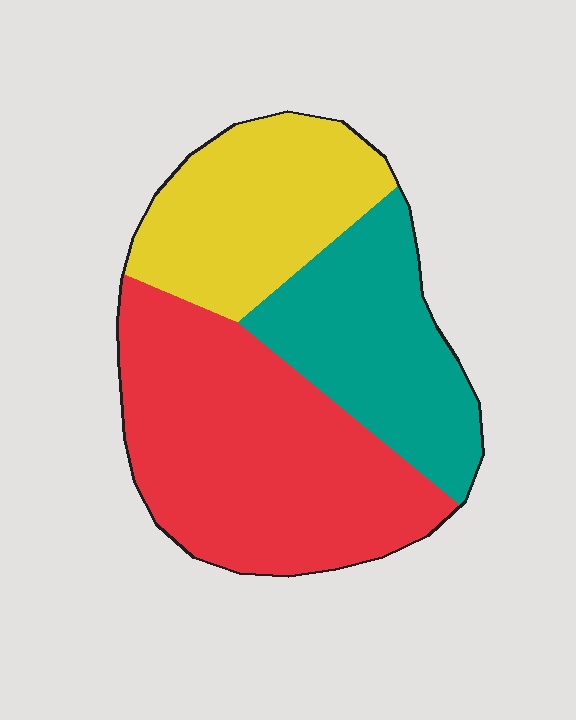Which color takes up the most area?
Red, at roughly 45%.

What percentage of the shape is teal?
Teal covers around 25% of the shape.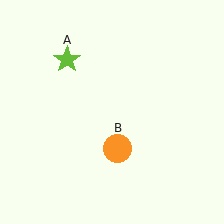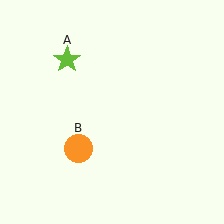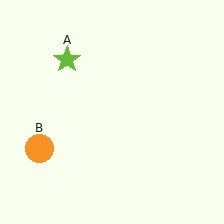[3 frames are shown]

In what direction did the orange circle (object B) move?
The orange circle (object B) moved left.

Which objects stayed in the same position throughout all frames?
Lime star (object A) remained stationary.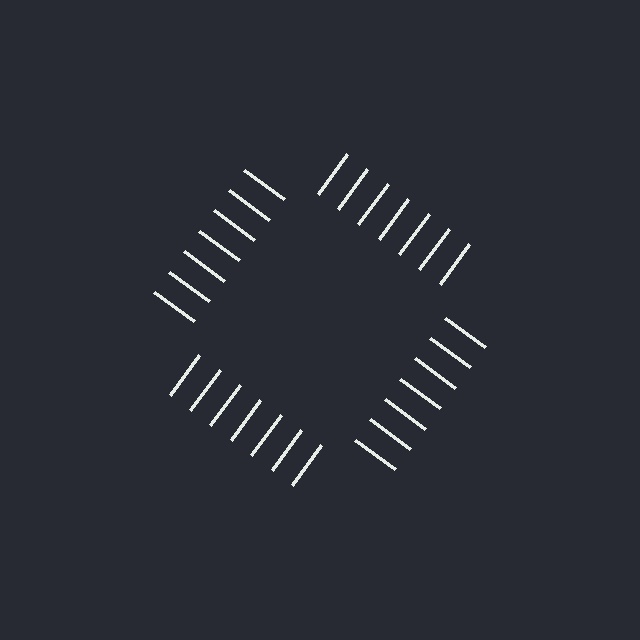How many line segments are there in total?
28 — 7 along each of the 4 edges.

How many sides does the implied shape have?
4 sides — the line-ends trace a square.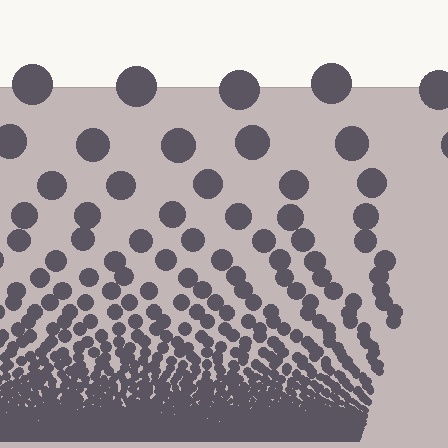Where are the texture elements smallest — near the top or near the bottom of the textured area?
Near the bottom.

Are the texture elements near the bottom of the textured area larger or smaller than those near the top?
Smaller. The gradient is inverted — elements near the bottom are smaller and denser.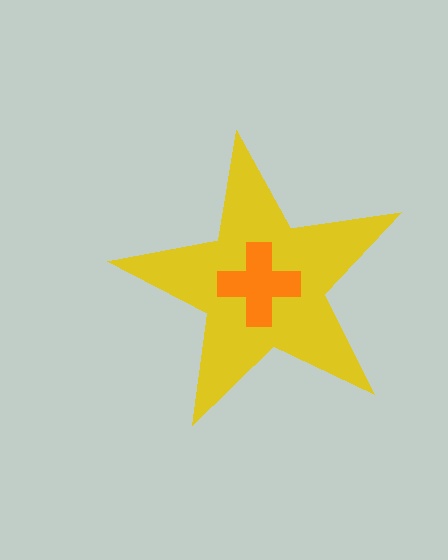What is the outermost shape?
The yellow star.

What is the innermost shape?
The orange cross.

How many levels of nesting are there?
2.